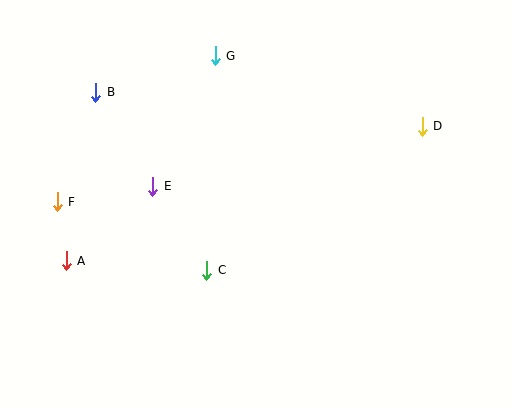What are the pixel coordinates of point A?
Point A is at (66, 261).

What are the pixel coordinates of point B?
Point B is at (96, 92).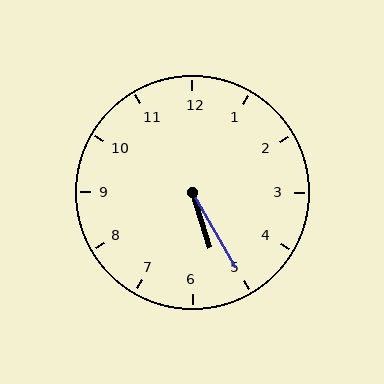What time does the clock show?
5:25.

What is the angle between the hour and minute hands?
Approximately 12 degrees.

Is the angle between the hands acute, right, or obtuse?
It is acute.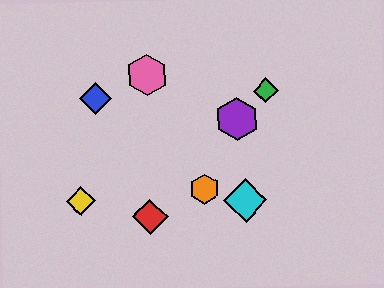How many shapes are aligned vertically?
2 shapes (the red diamond, the pink hexagon) are aligned vertically.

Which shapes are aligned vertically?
The red diamond, the pink hexagon are aligned vertically.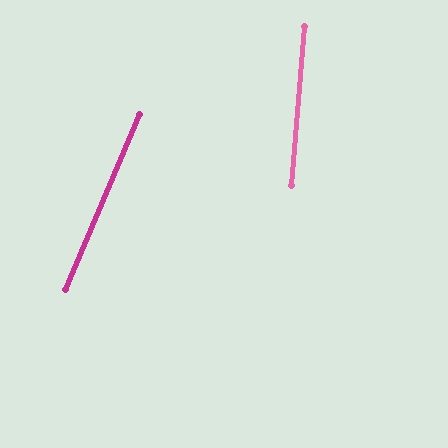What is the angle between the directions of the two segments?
Approximately 18 degrees.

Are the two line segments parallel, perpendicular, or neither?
Neither parallel nor perpendicular — they differ by about 18°.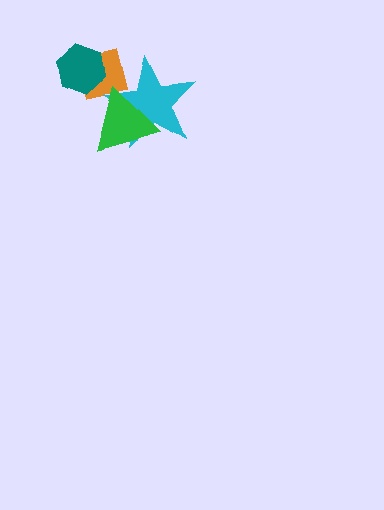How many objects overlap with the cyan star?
2 objects overlap with the cyan star.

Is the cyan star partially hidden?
Yes, it is partially covered by another shape.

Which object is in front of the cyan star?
The green triangle is in front of the cyan star.